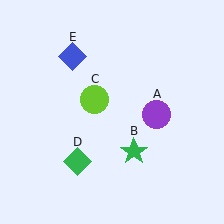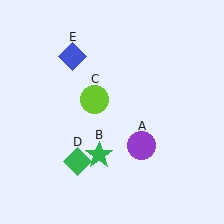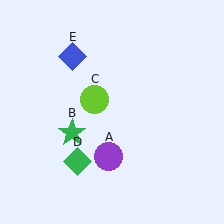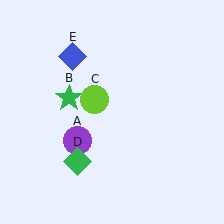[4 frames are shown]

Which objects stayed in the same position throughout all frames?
Lime circle (object C) and green diamond (object D) and blue diamond (object E) remained stationary.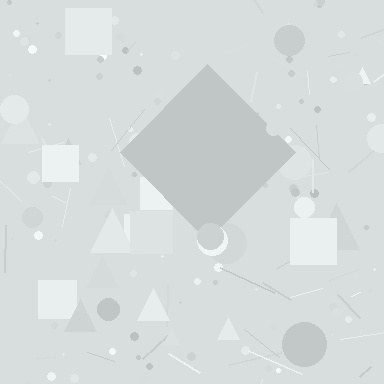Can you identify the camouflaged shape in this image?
The camouflaged shape is a diamond.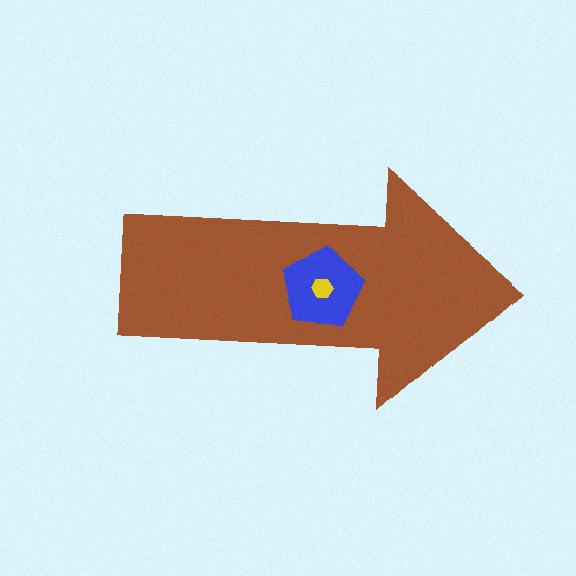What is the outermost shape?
The brown arrow.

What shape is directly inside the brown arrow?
The blue pentagon.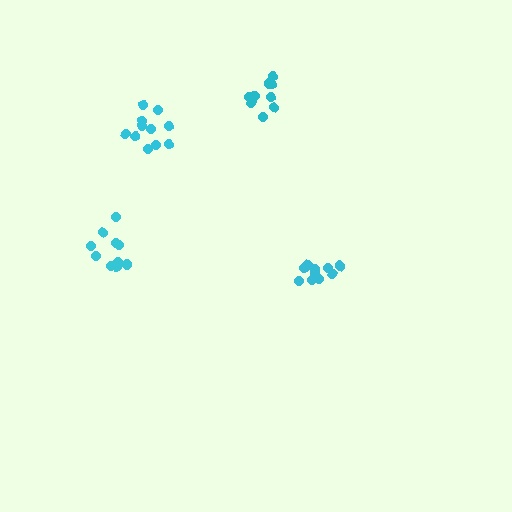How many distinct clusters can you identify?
There are 4 distinct clusters.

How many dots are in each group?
Group 1: 11 dots, Group 2: 10 dots, Group 3: 10 dots, Group 4: 10 dots (41 total).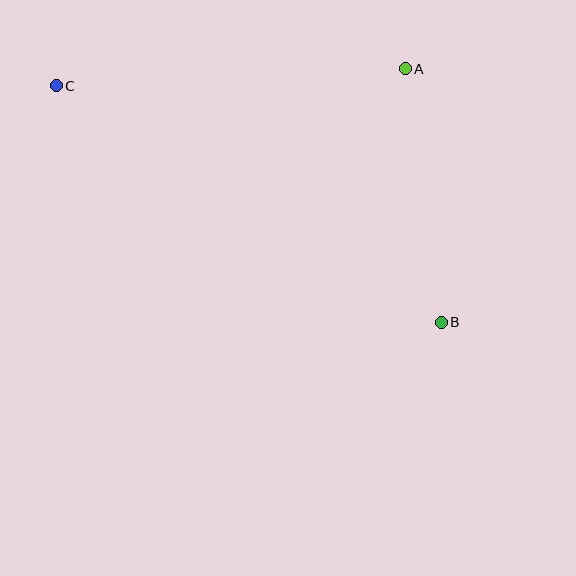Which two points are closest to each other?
Points A and B are closest to each other.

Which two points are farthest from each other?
Points B and C are farthest from each other.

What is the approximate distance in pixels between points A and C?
The distance between A and C is approximately 349 pixels.